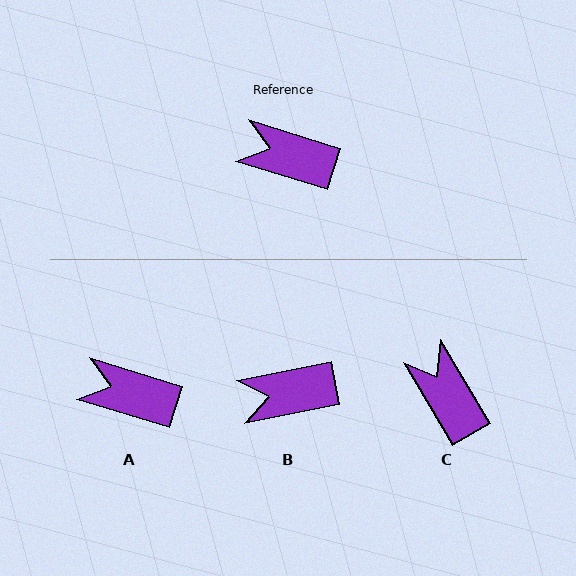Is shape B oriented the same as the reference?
No, it is off by about 28 degrees.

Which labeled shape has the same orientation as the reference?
A.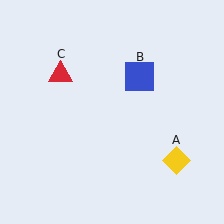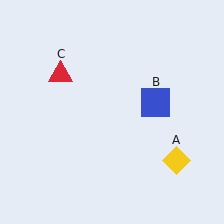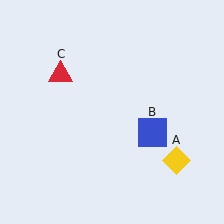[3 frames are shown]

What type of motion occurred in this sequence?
The blue square (object B) rotated clockwise around the center of the scene.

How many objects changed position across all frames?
1 object changed position: blue square (object B).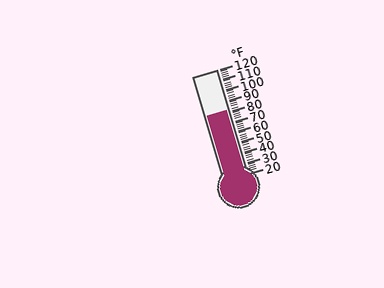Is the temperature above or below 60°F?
The temperature is above 60°F.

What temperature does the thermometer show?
The thermometer shows approximately 82°F.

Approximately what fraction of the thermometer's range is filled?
The thermometer is filled to approximately 60% of its range.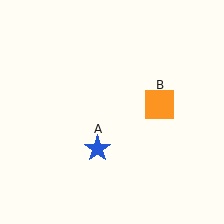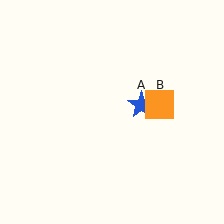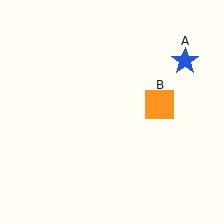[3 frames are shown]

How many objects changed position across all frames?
1 object changed position: blue star (object A).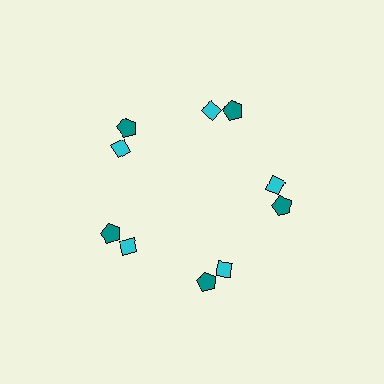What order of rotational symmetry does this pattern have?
This pattern has 5-fold rotational symmetry.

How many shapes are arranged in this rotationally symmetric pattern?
There are 10 shapes, arranged in 5 groups of 2.